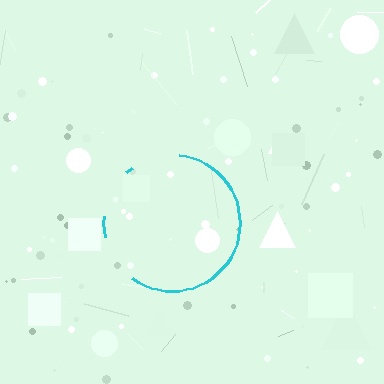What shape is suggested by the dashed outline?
The dashed outline suggests a circle.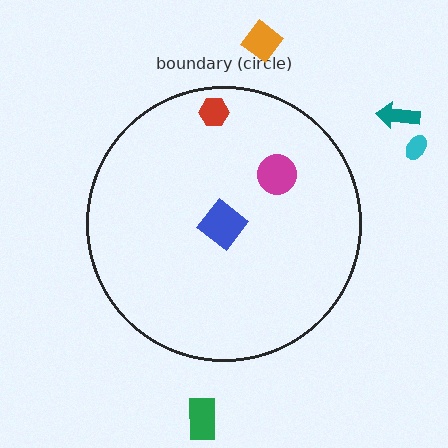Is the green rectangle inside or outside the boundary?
Outside.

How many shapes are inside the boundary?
3 inside, 4 outside.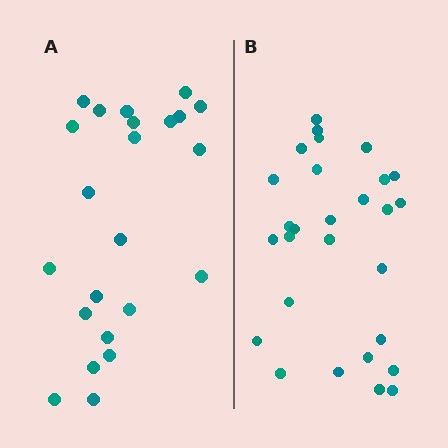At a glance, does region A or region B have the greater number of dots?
Region B (the right region) has more dots.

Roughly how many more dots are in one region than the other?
Region B has about 5 more dots than region A.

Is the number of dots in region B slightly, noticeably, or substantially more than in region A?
Region B has only slightly more — the two regions are fairly close. The ratio is roughly 1.2 to 1.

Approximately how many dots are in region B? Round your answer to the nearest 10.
About 30 dots. (The exact count is 28, which rounds to 30.)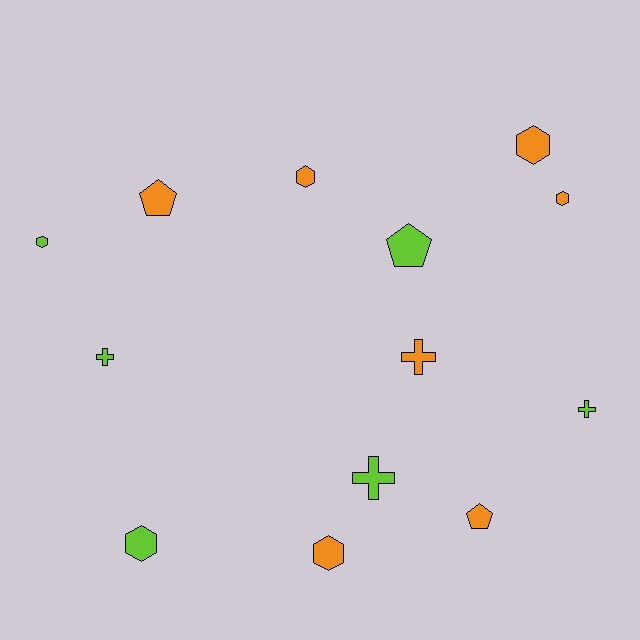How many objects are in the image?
There are 13 objects.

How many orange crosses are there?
There is 1 orange cross.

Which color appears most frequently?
Orange, with 7 objects.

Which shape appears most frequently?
Hexagon, with 6 objects.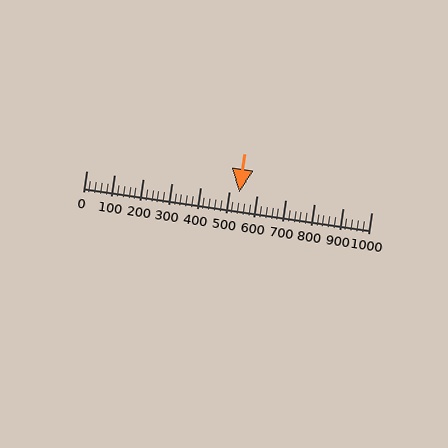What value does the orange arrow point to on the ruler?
The orange arrow points to approximately 537.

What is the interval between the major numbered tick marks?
The major tick marks are spaced 100 units apart.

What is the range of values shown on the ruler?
The ruler shows values from 0 to 1000.